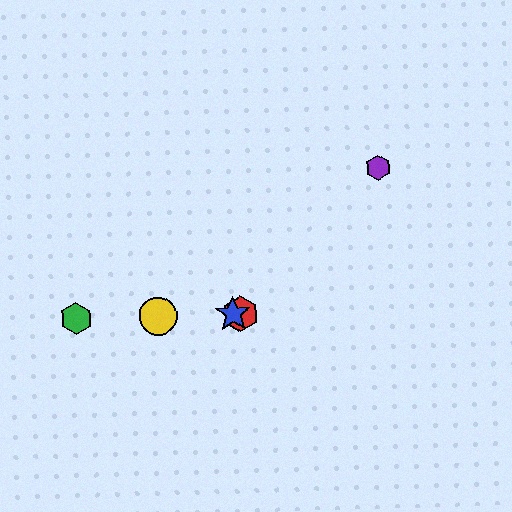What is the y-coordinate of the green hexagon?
The green hexagon is at y≈318.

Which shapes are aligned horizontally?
The red hexagon, the blue star, the green hexagon, the yellow circle are aligned horizontally.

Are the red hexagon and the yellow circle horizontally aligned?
Yes, both are at y≈314.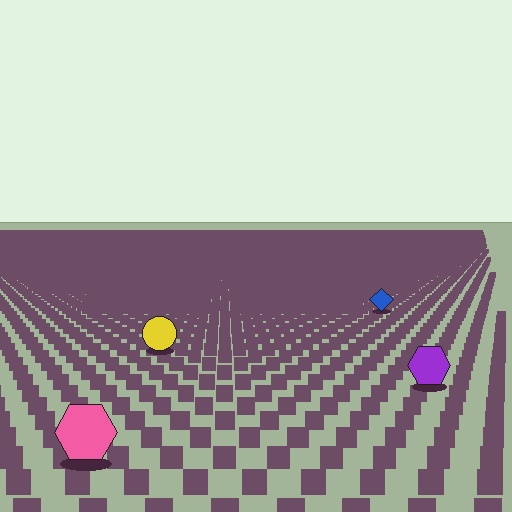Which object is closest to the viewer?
The pink hexagon is closest. The texture marks near it are larger and more spread out.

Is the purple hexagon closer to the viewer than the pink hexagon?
No. The pink hexagon is closer — you can tell from the texture gradient: the ground texture is coarser near it.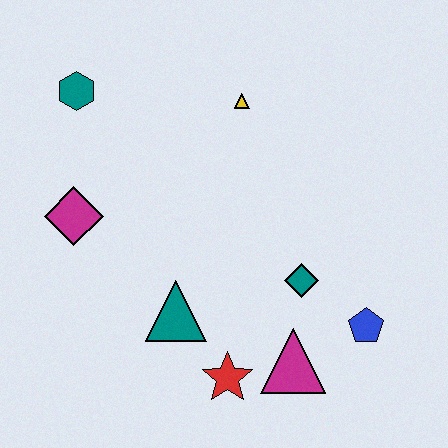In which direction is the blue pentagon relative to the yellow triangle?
The blue pentagon is below the yellow triangle.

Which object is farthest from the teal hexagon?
The blue pentagon is farthest from the teal hexagon.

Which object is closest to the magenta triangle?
The red star is closest to the magenta triangle.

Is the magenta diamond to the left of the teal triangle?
Yes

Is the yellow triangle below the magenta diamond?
No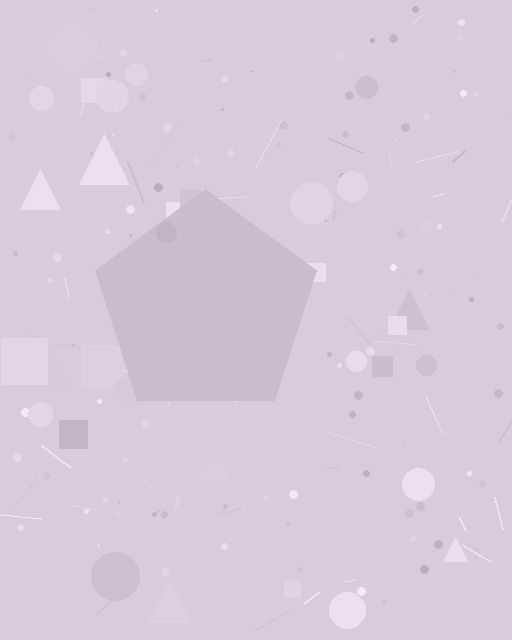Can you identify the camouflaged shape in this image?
The camouflaged shape is a pentagon.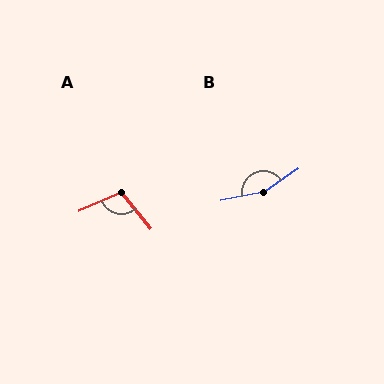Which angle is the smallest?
A, at approximately 105 degrees.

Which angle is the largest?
B, at approximately 156 degrees.